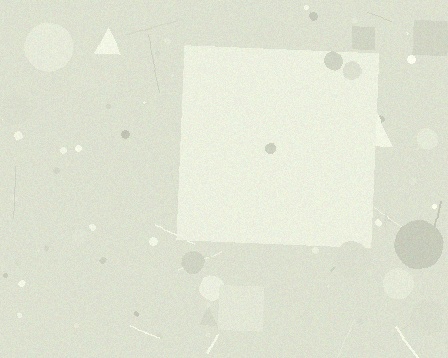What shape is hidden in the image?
A square is hidden in the image.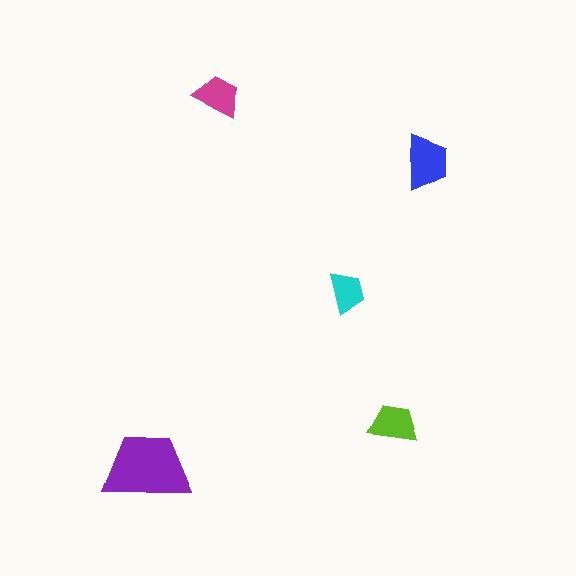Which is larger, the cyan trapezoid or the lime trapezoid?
The lime one.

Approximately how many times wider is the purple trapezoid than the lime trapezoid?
About 2 times wider.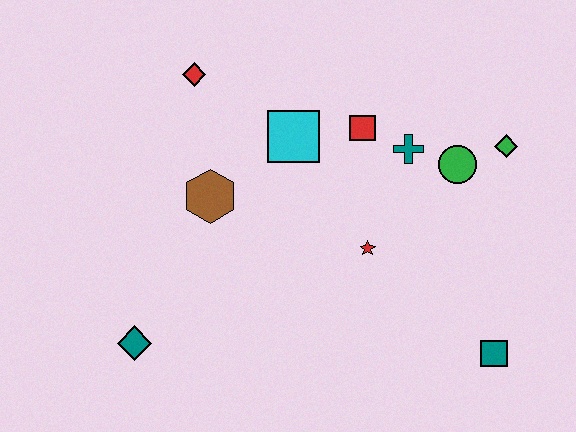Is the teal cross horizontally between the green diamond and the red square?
Yes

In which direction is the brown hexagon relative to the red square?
The brown hexagon is to the left of the red square.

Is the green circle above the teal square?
Yes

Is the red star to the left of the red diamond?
No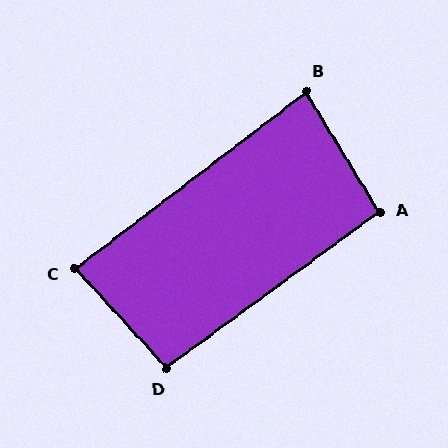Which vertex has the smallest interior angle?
B, at approximately 84 degrees.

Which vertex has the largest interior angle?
D, at approximately 96 degrees.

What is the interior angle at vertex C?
Approximately 85 degrees (acute).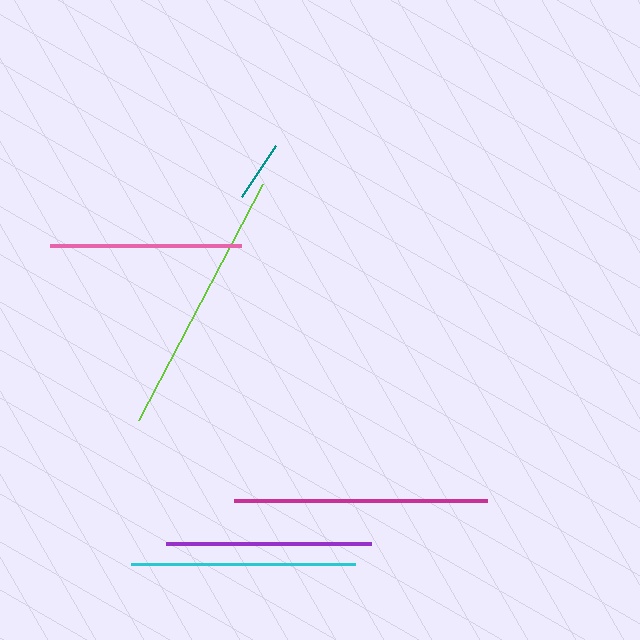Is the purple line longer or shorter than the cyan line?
The cyan line is longer than the purple line.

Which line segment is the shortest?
The teal line is the shortest at approximately 61 pixels.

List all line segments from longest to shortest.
From longest to shortest: lime, magenta, cyan, purple, pink, teal.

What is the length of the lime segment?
The lime segment is approximately 267 pixels long.